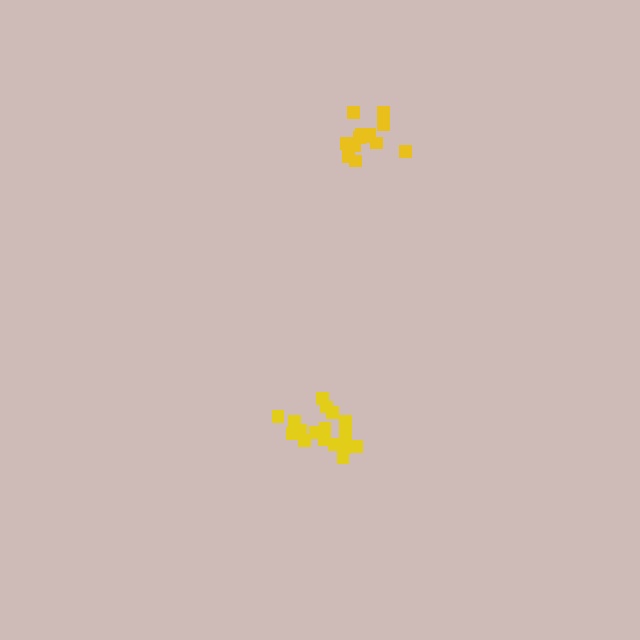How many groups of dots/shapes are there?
There are 2 groups.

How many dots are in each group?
Group 1: 13 dots, Group 2: 17 dots (30 total).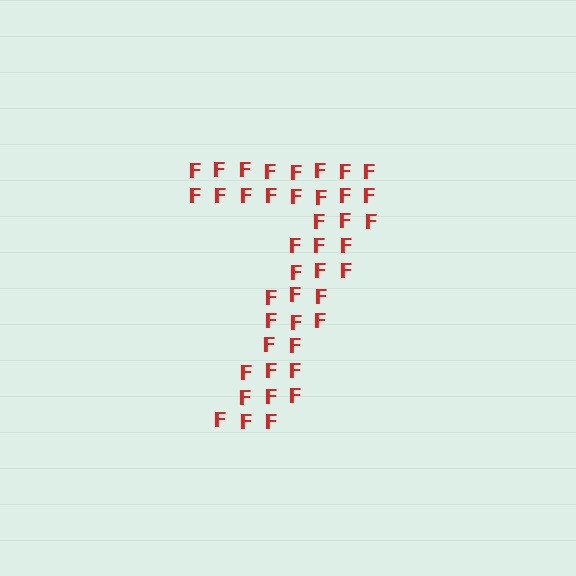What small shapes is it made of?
It is made of small letter F's.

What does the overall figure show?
The overall figure shows the digit 7.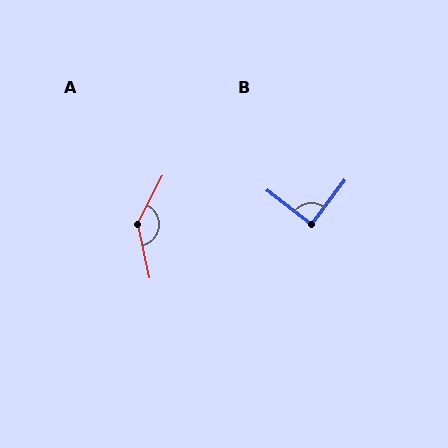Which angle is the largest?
A, at approximately 140 degrees.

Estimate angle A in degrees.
Approximately 140 degrees.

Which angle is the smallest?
B, at approximately 90 degrees.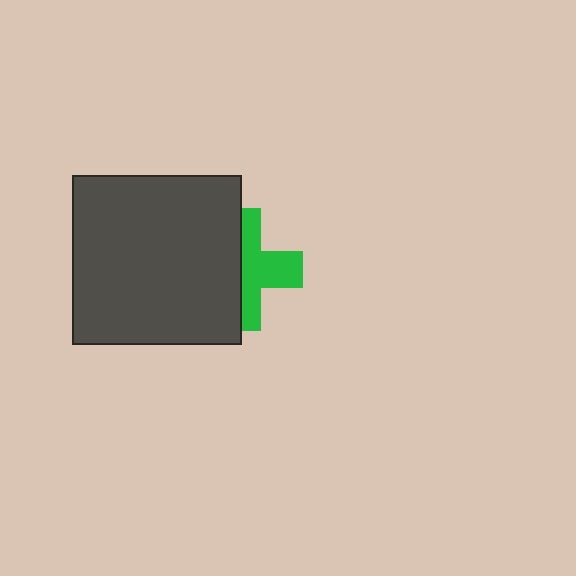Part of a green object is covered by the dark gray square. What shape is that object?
It is a cross.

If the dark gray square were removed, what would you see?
You would see the complete green cross.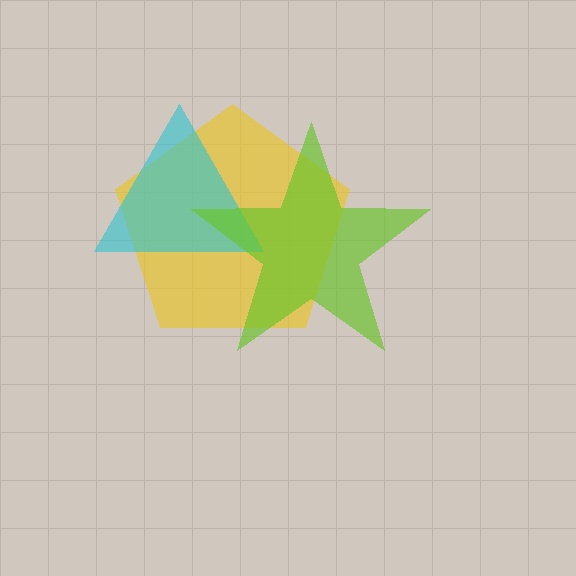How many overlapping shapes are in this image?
There are 3 overlapping shapes in the image.